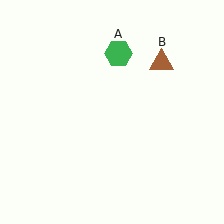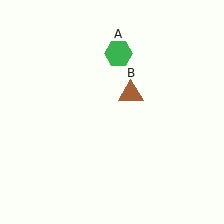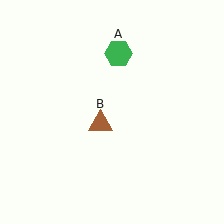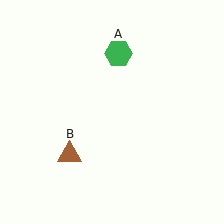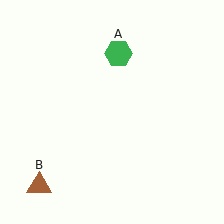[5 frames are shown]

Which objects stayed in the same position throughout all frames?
Green hexagon (object A) remained stationary.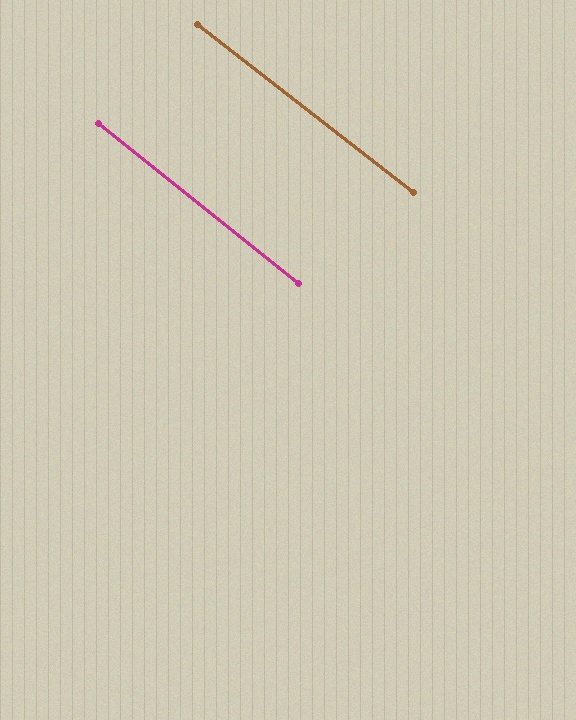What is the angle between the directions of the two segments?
Approximately 1 degree.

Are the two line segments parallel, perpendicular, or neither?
Parallel — their directions differ by only 0.9°.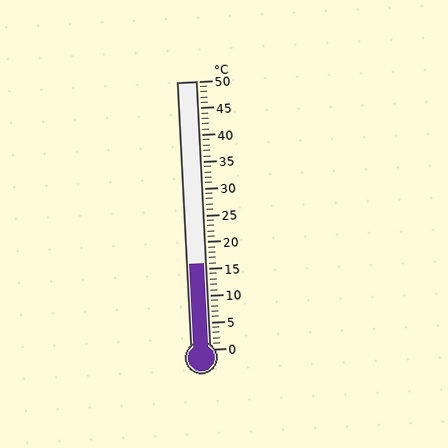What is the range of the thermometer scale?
The thermometer scale ranges from 0°C to 50°C.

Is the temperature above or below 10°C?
The temperature is above 10°C.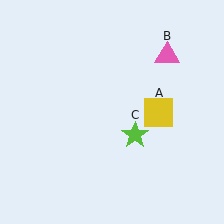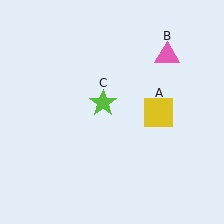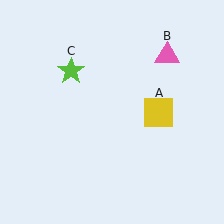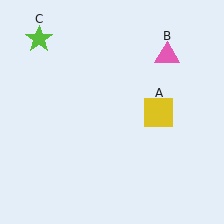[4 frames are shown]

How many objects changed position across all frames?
1 object changed position: lime star (object C).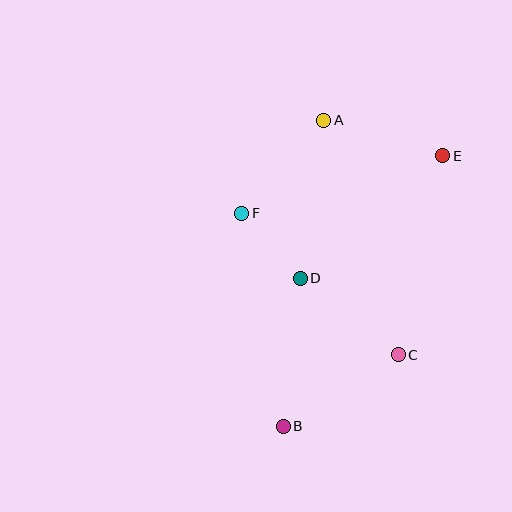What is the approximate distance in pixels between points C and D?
The distance between C and D is approximately 124 pixels.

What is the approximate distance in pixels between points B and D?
The distance between B and D is approximately 149 pixels.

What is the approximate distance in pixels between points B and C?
The distance between B and C is approximately 136 pixels.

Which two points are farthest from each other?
Points B and E are farthest from each other.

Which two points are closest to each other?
Points D and F are closest to each other.